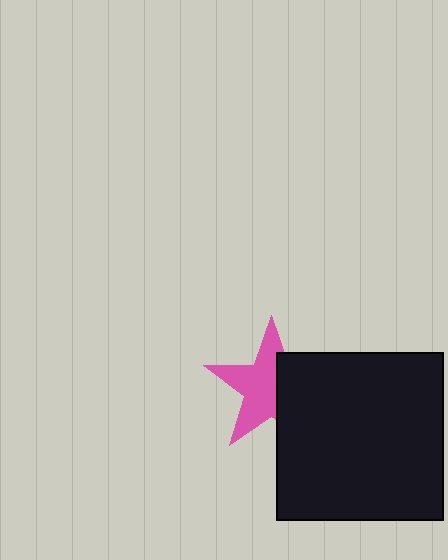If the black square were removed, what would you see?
You would see the complete pink star.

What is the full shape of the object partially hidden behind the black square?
The partially hidden object is a pink star.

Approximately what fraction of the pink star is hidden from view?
Roughly 42% of the pink star is hidden behind the black square.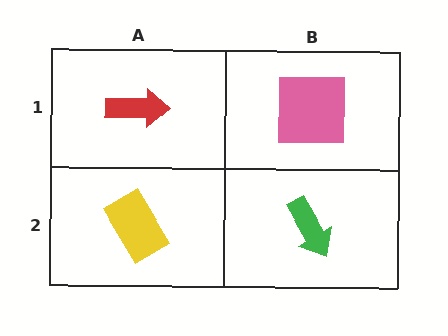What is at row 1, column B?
A pink square.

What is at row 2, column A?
A yellow rectangle.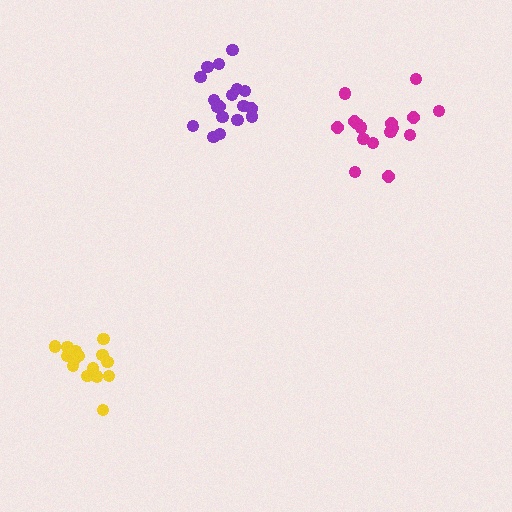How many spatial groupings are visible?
There are 3 spatial groupings.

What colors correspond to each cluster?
The clusters are colored: yellow, purple, magenta.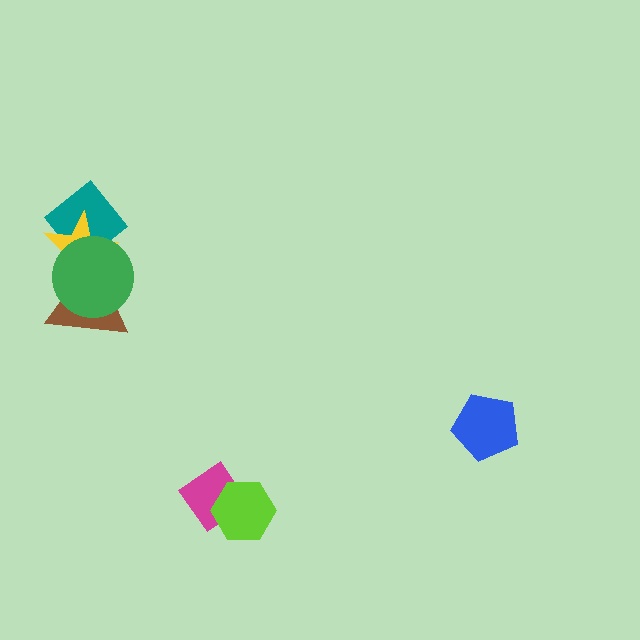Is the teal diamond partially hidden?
Yes, it is partially covered by another shape.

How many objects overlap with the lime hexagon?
1 object overlaps with the lime hexagon.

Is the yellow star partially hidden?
Yes, it is partially covered by another shape.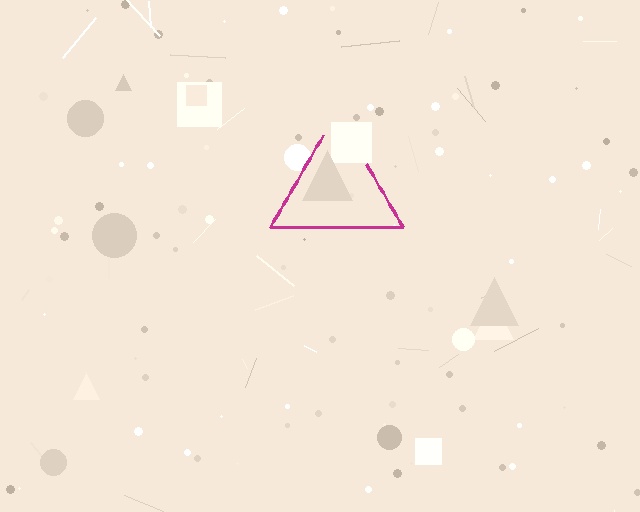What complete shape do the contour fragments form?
The contour fragments form a triangle.